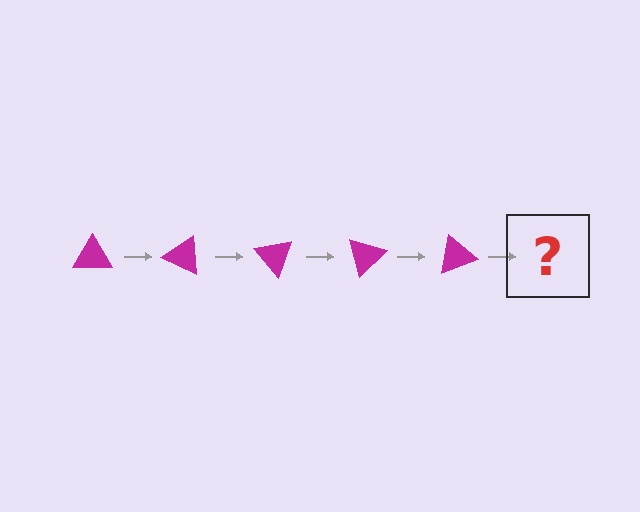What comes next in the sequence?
The next element should be a magenta triangle rotated 125 degrees.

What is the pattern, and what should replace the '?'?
The pattern is that the triangle rotates 25 degrees each step. The '?' should be a magenta triangle rotated 125 degrees.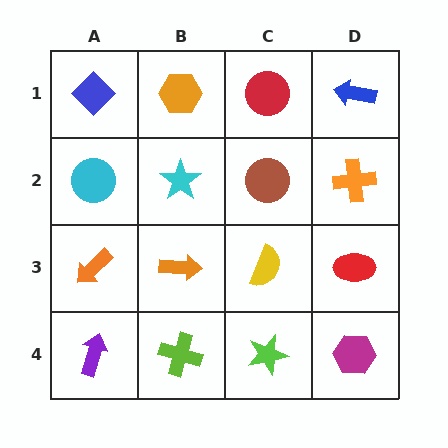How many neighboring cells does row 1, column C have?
3.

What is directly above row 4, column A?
An orange arrow.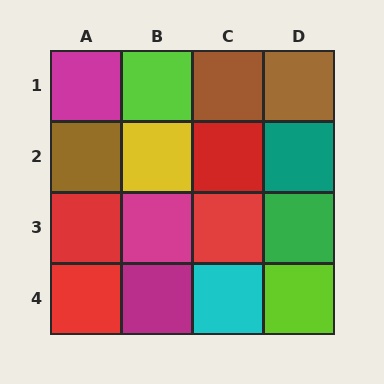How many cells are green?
1 cell is green.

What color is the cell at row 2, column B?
Yellow.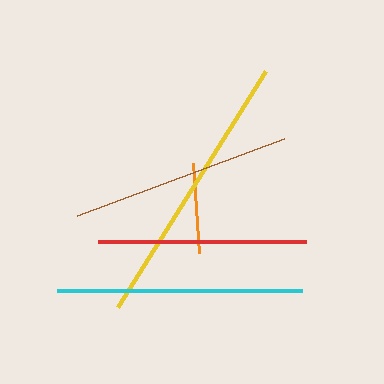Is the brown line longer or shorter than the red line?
The brown line is longer than the red line.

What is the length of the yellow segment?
The yellow segment is approximately 279 pixels long.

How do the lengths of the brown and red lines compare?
The brown and red lines are approximately the same length.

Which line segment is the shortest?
The orange line is the shortest at approximately 91 pixels.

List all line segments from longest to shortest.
From longest to shortest: yellow, cyan, brown, red, orange.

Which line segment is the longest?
The yellow line is the longest at approximately 279 pixels.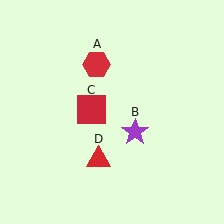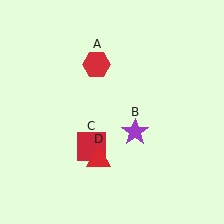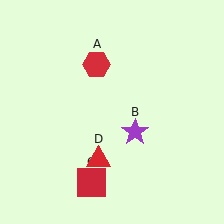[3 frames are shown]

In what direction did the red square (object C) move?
The red square (object C) moved down.